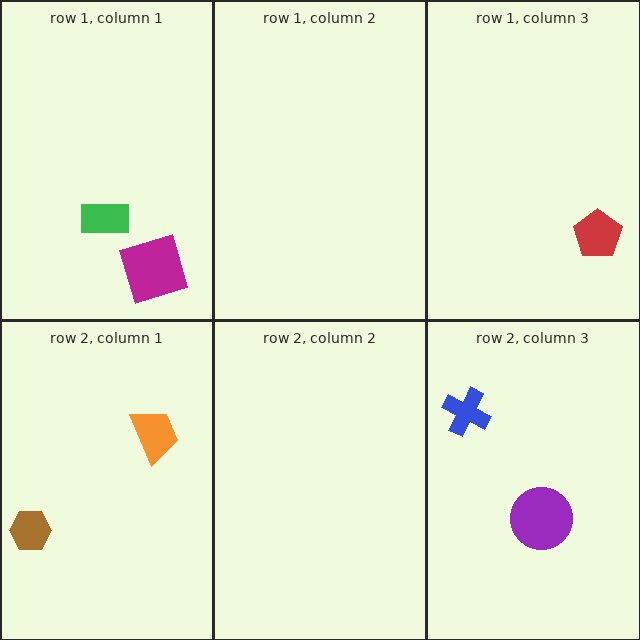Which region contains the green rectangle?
The row 1, column 1 region.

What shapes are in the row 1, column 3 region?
The red pentagon.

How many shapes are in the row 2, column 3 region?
2.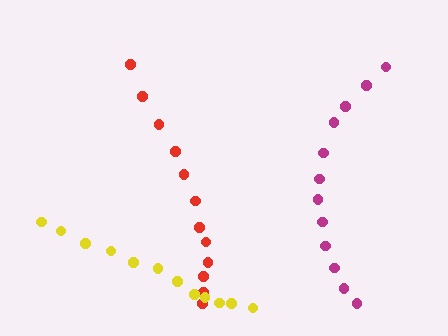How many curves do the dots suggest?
There are 3 distinct paths.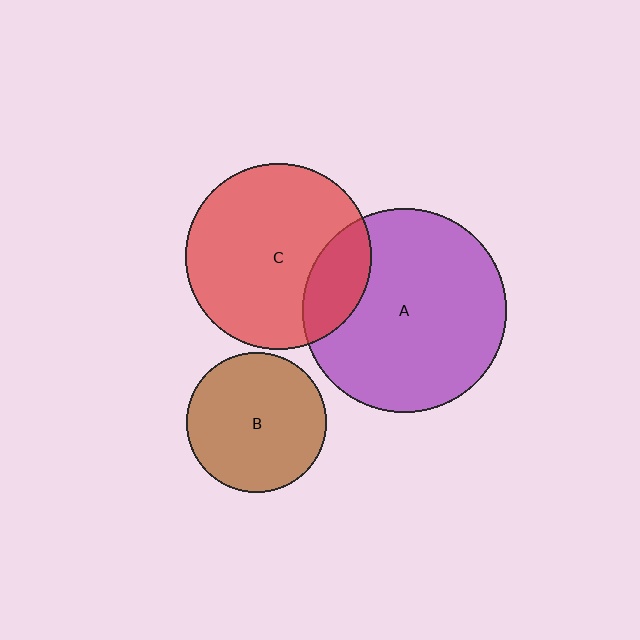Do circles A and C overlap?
Yes.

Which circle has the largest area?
Circle A (purple).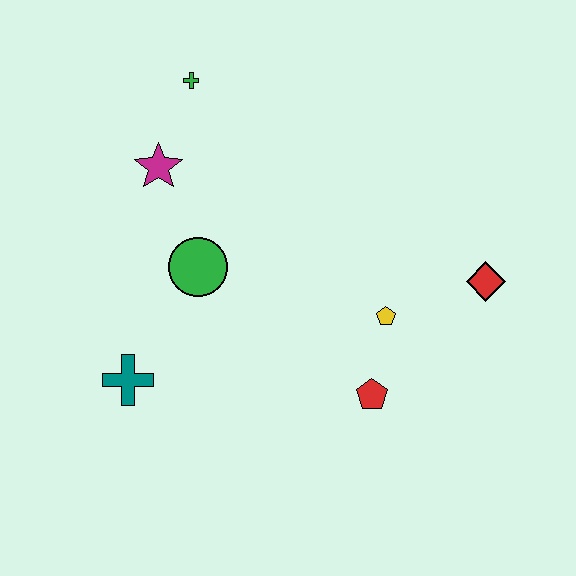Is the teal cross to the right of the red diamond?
No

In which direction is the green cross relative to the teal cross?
The green cross is above the teal cross.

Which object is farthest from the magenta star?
The red diamond is farthest from the magenta star.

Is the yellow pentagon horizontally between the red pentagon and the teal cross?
No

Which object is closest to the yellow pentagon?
The red pentagon is closest to the yellow pentagon.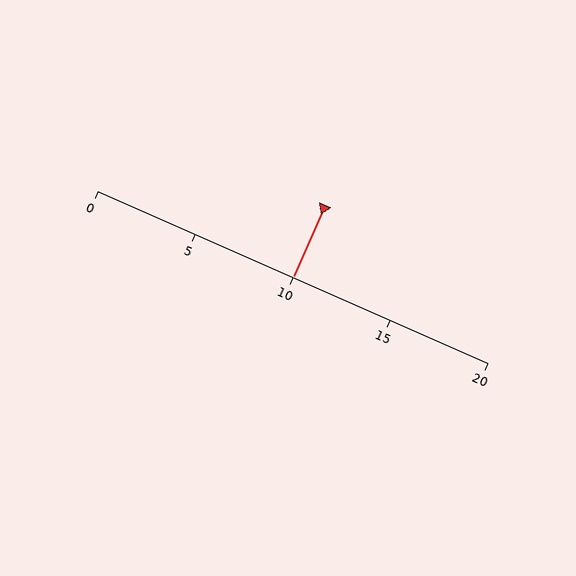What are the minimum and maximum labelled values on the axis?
The axis runs from 0 to 20.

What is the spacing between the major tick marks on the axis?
The major ticks are spaced 5 apart.